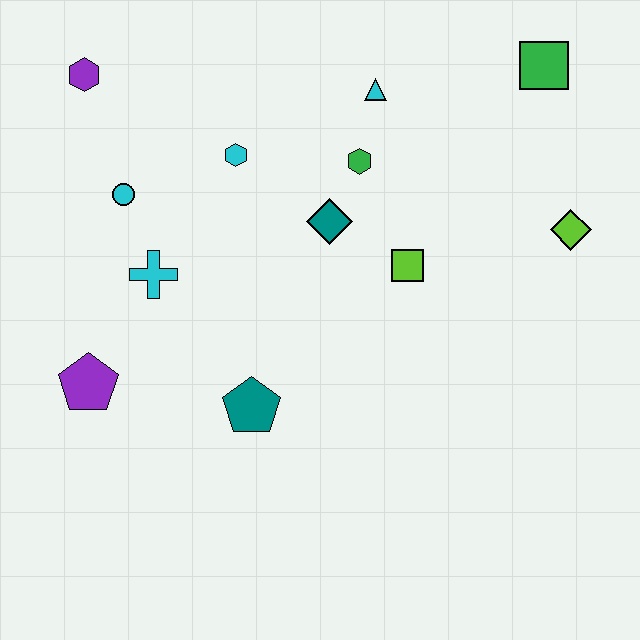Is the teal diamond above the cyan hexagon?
No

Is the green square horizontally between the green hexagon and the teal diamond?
No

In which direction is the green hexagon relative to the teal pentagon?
The green hexagon is above the teal pentagon.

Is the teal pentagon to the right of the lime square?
No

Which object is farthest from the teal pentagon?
The green square is farthest from the teal pentagon.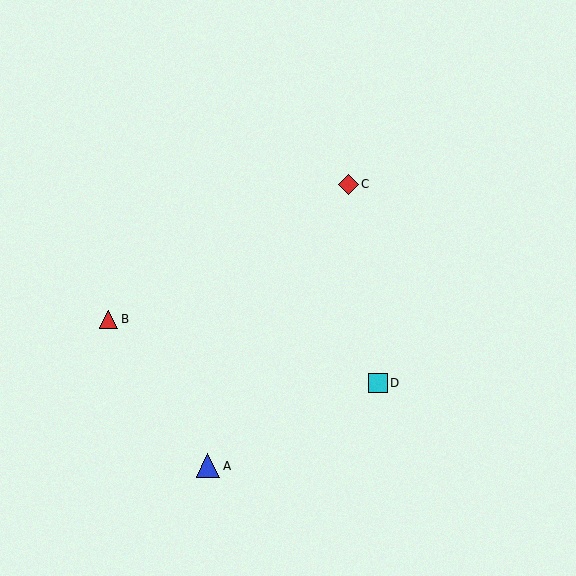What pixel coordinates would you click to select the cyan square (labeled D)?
Click at (378, 383) to select the cyan square D.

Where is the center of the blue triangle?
The center of the blue triangle is at (208, 466).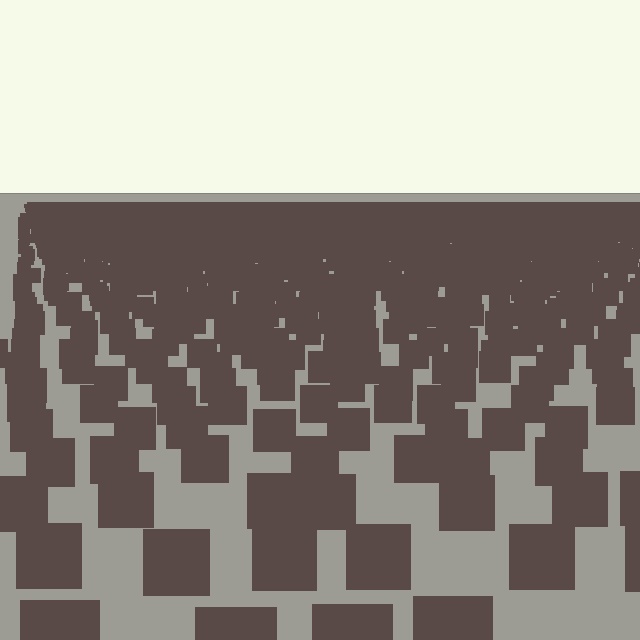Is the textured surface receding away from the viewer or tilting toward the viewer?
The surface is receding away from the viewer. Texture elements get smaller and denser toward the top.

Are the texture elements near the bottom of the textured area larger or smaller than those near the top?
Larger. Near the bottom, elements are closer to the viewer and appear at a bigger on-screen size.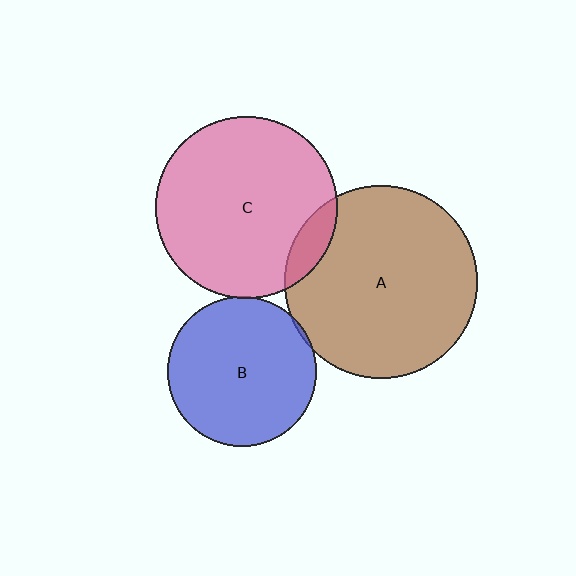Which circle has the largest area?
Circle A (brown).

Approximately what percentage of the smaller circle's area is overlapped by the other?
Approximately 10%.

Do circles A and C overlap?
Yes.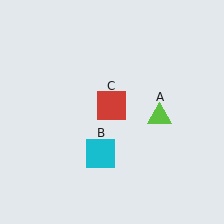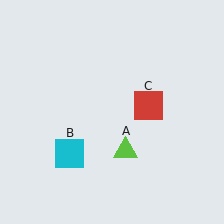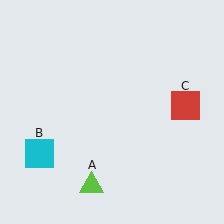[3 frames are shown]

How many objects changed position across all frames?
3 objects changed position: lime triangle (object A), cyan square (object B), red square (object C).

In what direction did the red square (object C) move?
The red square (object C) moved right.